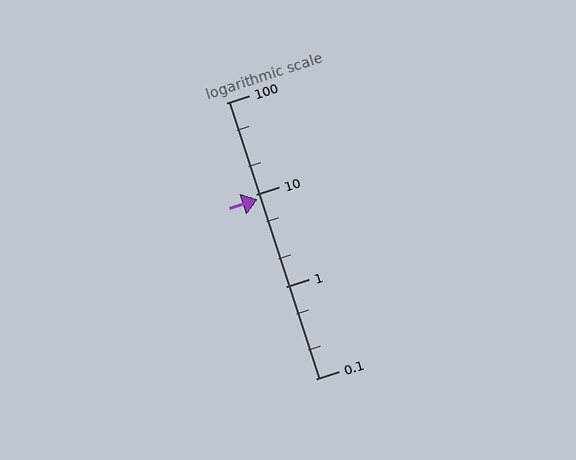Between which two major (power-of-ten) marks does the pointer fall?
The pointer is between 1 and 10.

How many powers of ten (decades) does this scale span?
The scale spans 3 decades, from 0.1 to 100.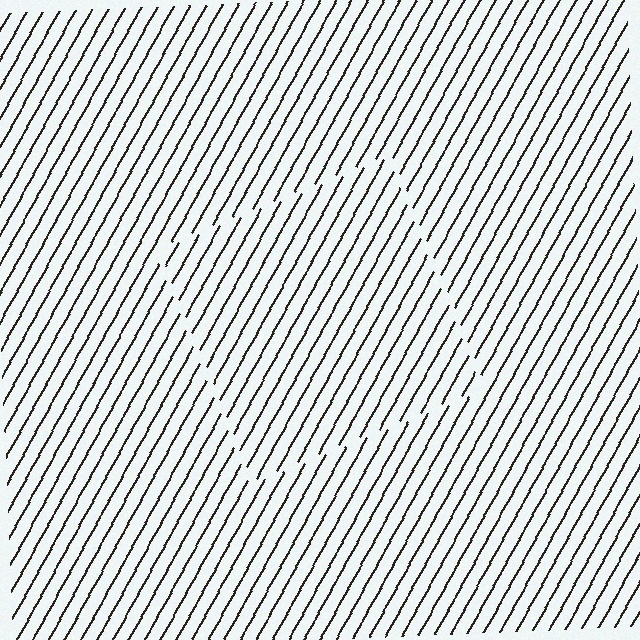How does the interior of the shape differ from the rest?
The interior of the shape contains the same grating, shifted by half a period — the contour is defined by the phase discontinuity where line-ends from the inner and outer gratings abut.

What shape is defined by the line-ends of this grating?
An illusory square. The interior of the shape contains the same grating, shifted by half a period — the contour is defined by the phase discontinuity where line-ends from the inner and outer gratings abut.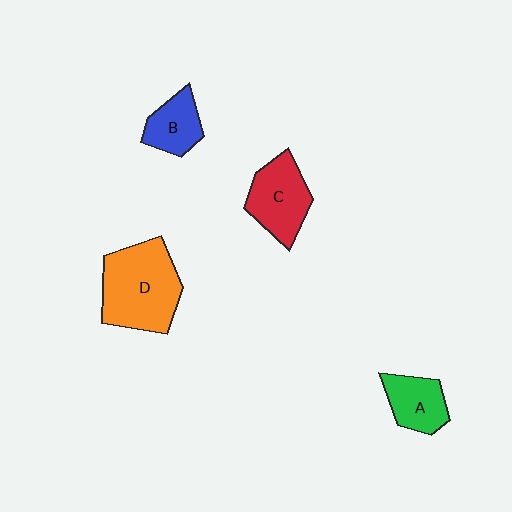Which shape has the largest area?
Shape D (orange).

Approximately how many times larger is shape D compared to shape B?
Approximately 2.2 times.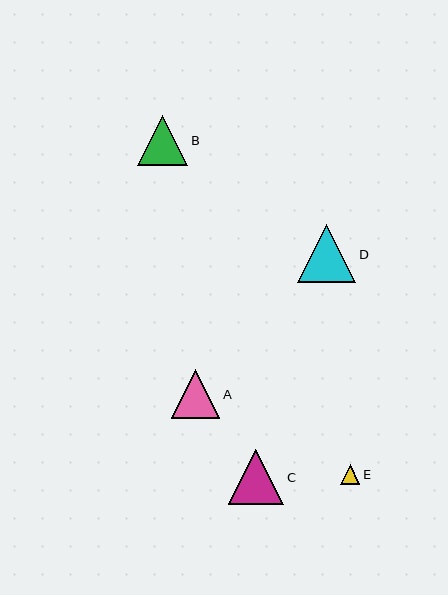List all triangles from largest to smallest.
From largest to smallest: D, C, B, A, E.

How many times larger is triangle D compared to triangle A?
Triangle D is approximately 1.2 times the size of triangle A.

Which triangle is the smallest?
Triangle E is the smallest with a size of approximately 20 pixels.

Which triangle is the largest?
Triangle D is the largest with a size of approximately 58 pixels.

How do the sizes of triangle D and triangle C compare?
Triangle D and triangle C are approximately the same size.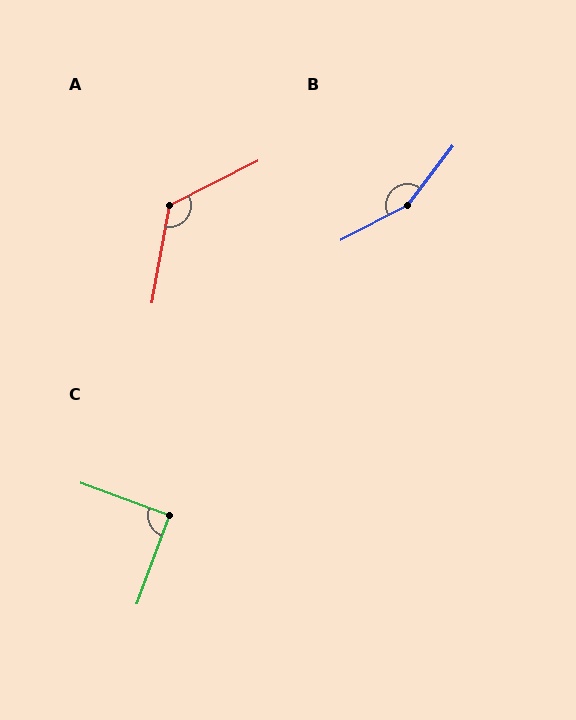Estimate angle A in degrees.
Approximately 127 degrees.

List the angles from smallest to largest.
C (90°), A (127°), B (155°).